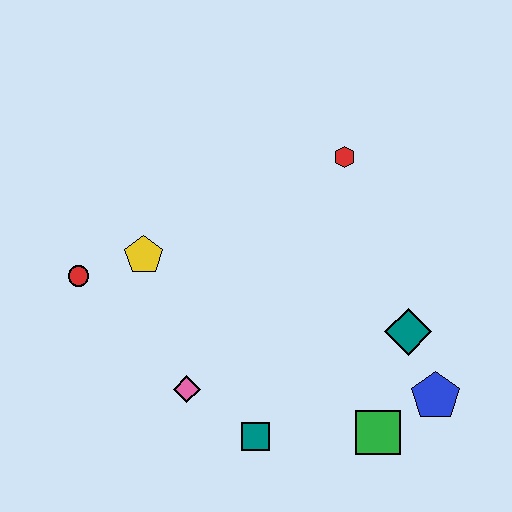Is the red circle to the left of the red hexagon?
Yes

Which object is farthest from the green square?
The red circle is farthest from the green square.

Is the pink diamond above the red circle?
No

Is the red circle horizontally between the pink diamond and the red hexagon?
No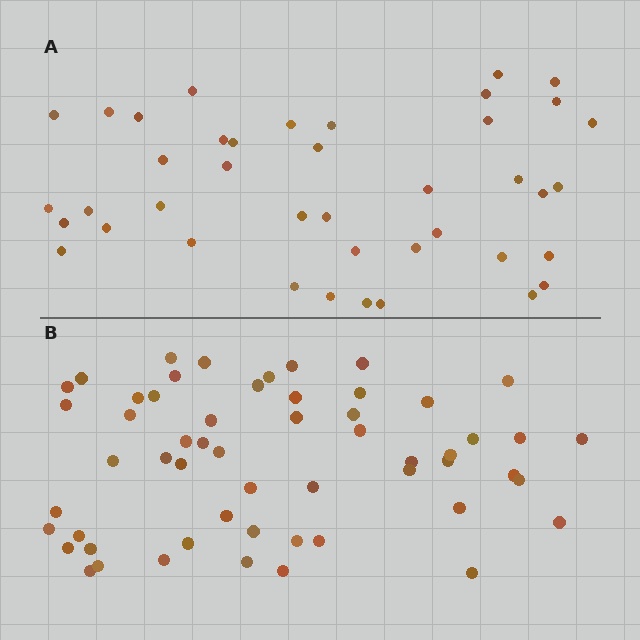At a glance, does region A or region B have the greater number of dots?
Region B (the bottom region) has more dots.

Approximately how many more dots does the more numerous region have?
Region B has approximately 15 more dots than region A.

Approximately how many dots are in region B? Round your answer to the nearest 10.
About 60 dots. (The exact count is 56, which rounds to 60.)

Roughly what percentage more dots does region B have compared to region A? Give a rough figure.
About 35% more.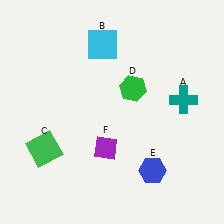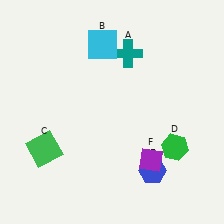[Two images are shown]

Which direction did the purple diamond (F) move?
The purple diamond (F) moved right.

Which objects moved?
The objects that moved are: the teal cross (A), the green hexagon (D), the purple diamond (F).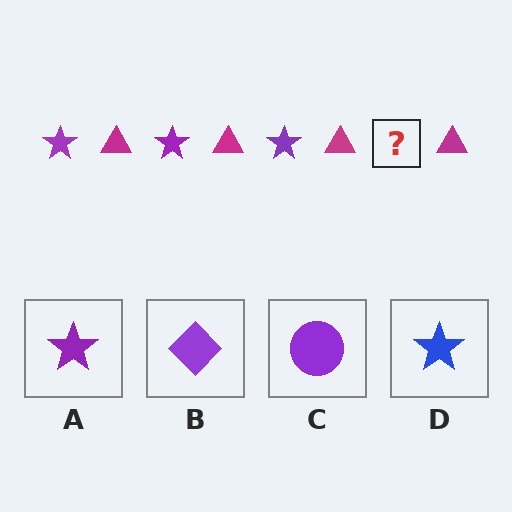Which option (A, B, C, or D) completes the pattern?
A.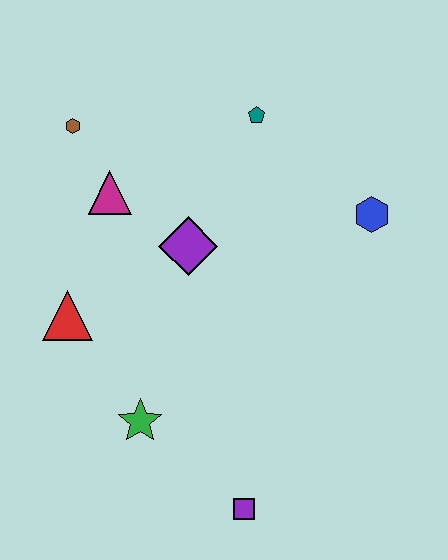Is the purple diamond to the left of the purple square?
Yes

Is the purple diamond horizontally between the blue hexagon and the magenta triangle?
Yes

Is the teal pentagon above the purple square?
Yes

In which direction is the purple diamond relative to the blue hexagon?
The purple diamond is to the left of the blue hexagon.